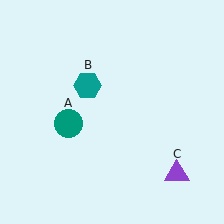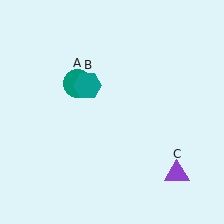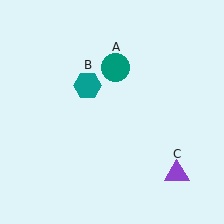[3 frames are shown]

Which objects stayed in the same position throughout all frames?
Teal hexagon (object B) and purple triangle (object C) remained stationary.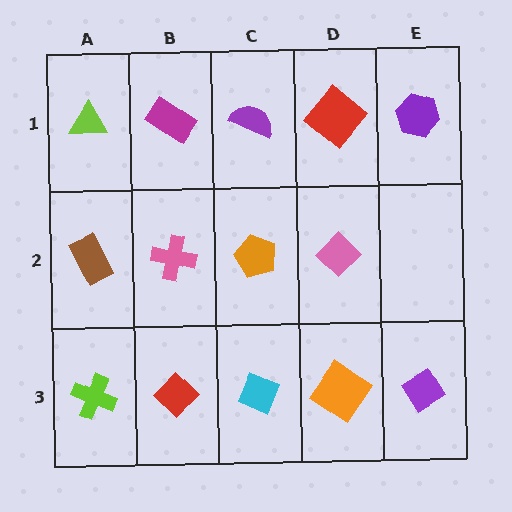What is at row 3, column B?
A red diamond.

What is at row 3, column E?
A purple diamond.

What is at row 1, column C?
A purple semicircle.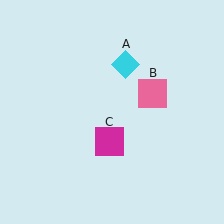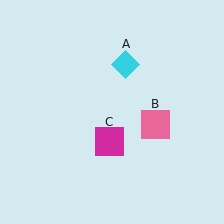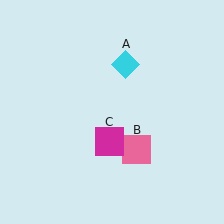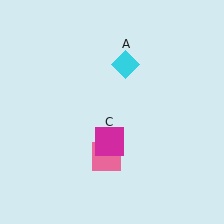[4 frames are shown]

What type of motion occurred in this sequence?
The pink square (object B) rotated clockwise around the center of the scene.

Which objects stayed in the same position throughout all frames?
Cyan diamond (object A) and magenta square (object C) remained stationary.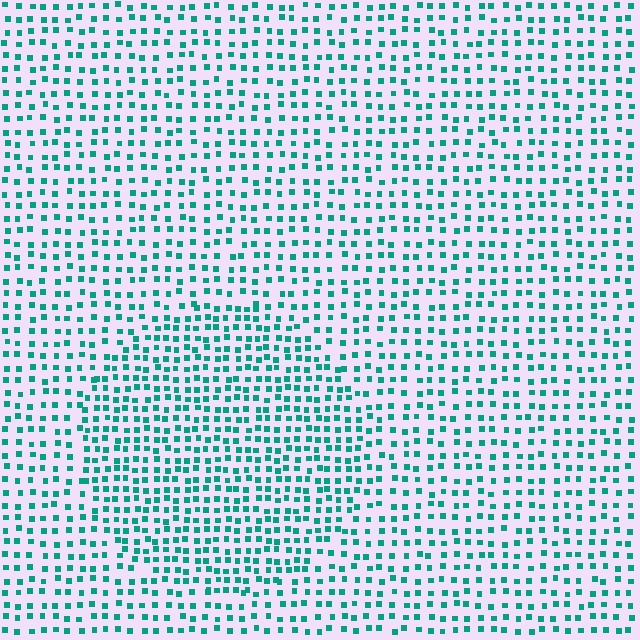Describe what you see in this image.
The image contains small teal elements arranged at two different densities. A circle-shaped region is visible where the elements are more densely packed than the surrounding area.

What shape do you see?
I see a circle.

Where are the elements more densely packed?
The elements are more densely packed inside the circle boundary.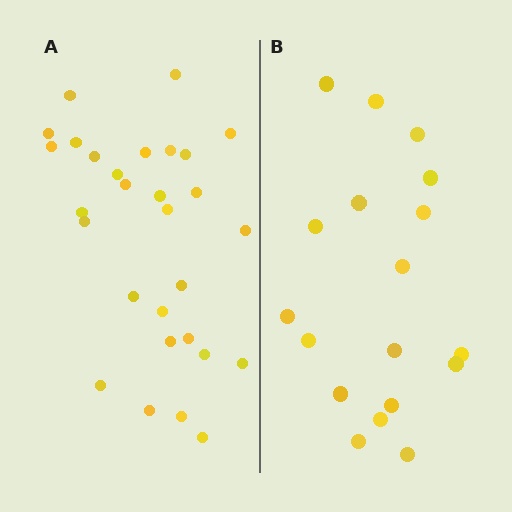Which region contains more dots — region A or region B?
Region A (the left region) has more dots.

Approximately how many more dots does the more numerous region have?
Region A has roughly 12 or so more dots than region B.